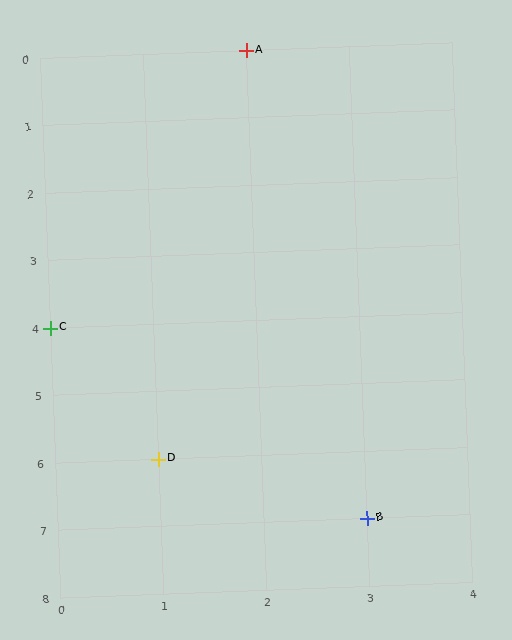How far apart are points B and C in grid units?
Points B and C are 3 columns and 3 rows apart (about 4.2 grid units diagonally).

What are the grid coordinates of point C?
Point C is at grid coordinates (0, 4).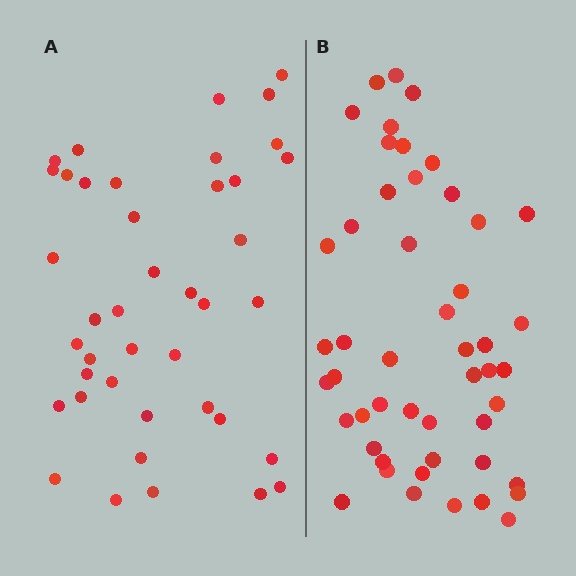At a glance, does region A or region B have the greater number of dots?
Region B (the right region) has more dots.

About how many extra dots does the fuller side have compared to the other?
Region B has roughly 8 or so more dots than region A.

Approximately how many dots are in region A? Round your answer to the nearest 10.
About 40 dots. (The exact count is 41, which rounds to 40.)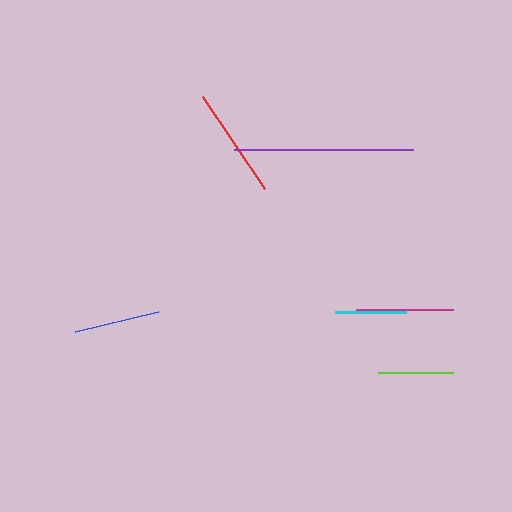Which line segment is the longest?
The purple line is the longest at approximately 178 pixels.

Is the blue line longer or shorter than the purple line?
The purple line is longer than the blue line.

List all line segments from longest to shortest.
From longest to shortest: purple, red, magenta, blue, lime, cyan.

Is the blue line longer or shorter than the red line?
The red line is longer than the blue line.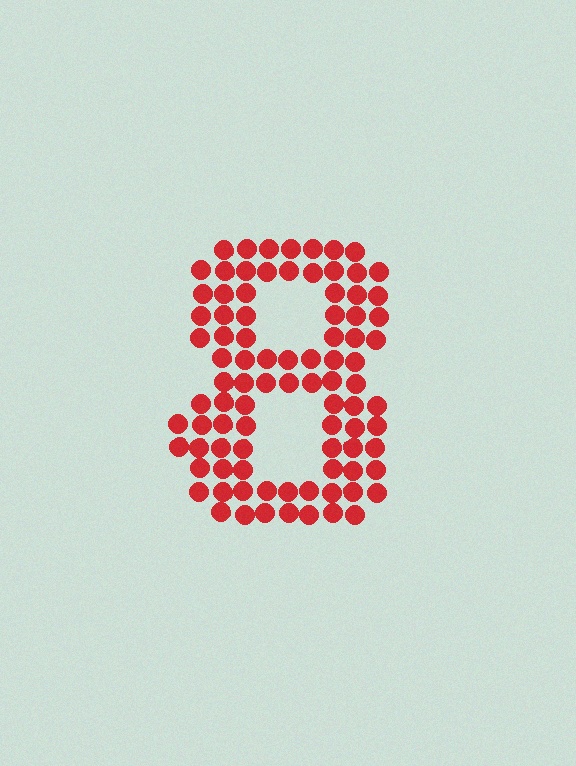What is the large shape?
The large shape is the digit 8.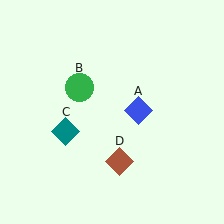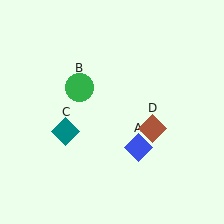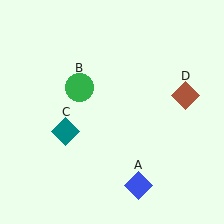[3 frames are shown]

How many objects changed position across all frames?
2 objects changed position: blue diamond (object A), brown diamond (object D).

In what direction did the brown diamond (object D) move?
The brown diamond (object D) moved up and to the right.